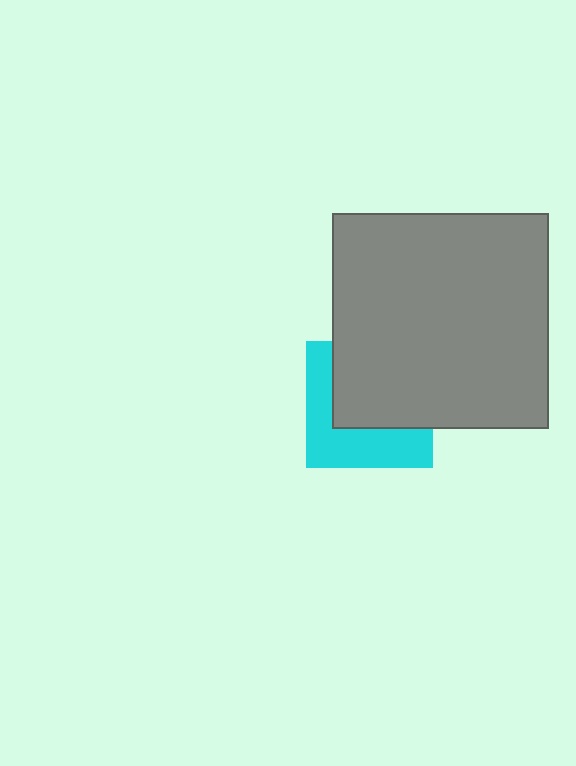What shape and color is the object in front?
The object in front is a gray square.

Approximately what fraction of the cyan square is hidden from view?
Roughly 56% of the cyan square is hidden behind the gray square.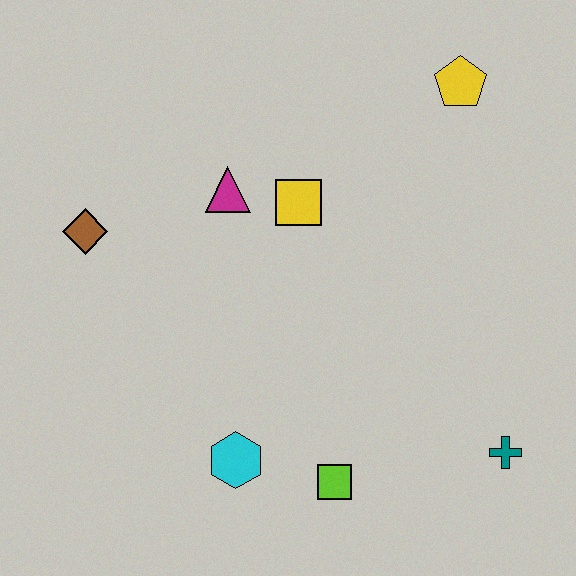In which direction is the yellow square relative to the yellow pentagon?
The yellow square is to the left of the yellow pentagon.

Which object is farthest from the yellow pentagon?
The cyan hexagon is farthest from the yellow pentagon.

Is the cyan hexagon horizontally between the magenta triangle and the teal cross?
Yes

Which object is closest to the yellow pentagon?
The yellow square is closest to the yellow pentagon.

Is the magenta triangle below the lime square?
No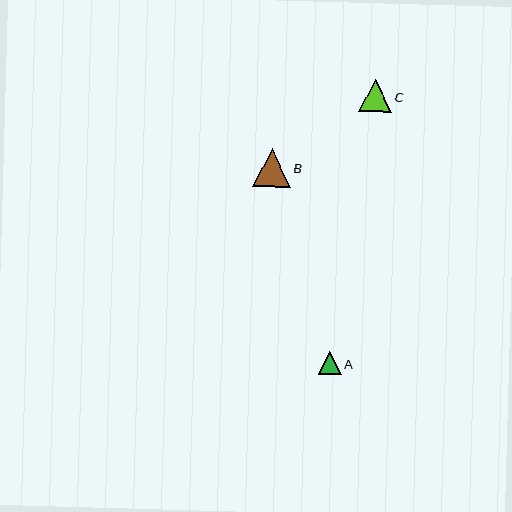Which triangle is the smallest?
Triangle A is the smallest with a size of approximately 23 pixels.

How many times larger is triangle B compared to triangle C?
Triangle B is approximately 1.2 times the size of triangle C.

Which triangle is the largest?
Triangle B is the largest with a size of approximately 38 pixels.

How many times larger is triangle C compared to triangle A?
Triangle C is approximately 1.4 times the size of triangle A.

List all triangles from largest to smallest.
From largest to smallest: B, C, A.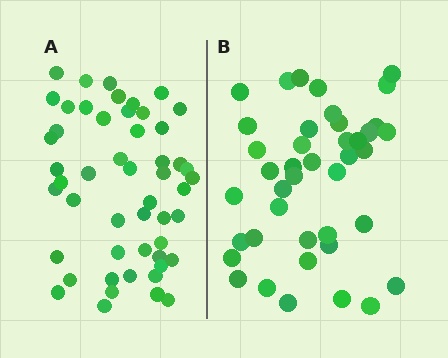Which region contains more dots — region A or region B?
Region A (the left region) has more dots.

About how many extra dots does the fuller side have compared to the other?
Region A has roughly 10 or so more dots than region B.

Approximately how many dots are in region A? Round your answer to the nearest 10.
About 50 dots. (The exact count is 51, which rounds to 50.)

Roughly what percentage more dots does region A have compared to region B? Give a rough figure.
About 25% more.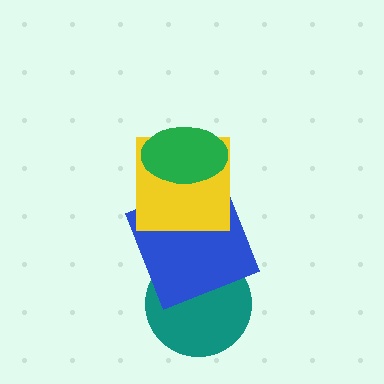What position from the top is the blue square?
The blue square is 3rd from the top.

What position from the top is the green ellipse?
The green ellipse is 1st from the top.